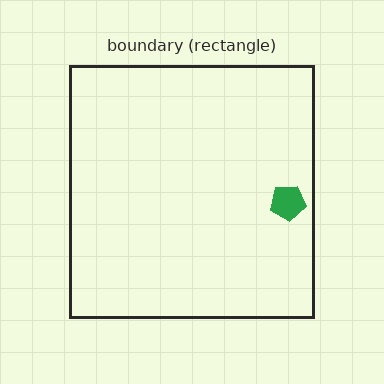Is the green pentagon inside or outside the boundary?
Inside.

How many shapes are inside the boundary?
1 inside, 0 outside.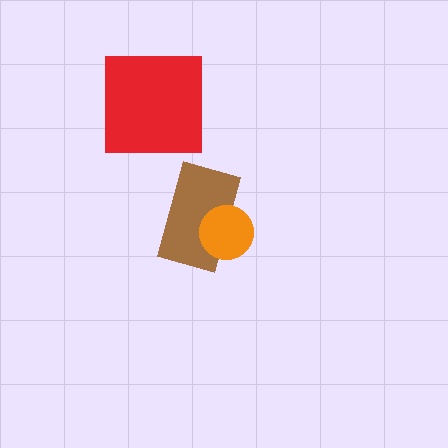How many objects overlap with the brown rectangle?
1 object overlaps with the brown rectangle.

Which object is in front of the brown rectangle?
The orange circle is in front of the brown rectangle.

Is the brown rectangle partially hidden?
Yes, it is partially covered by another shape.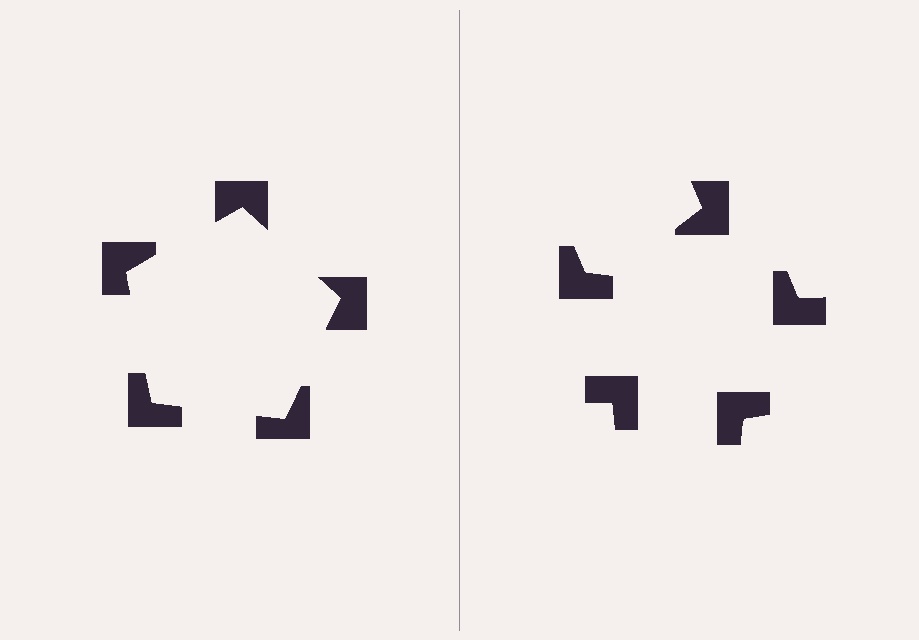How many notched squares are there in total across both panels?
10 — 5 on each side.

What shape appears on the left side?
An illusory pentagon.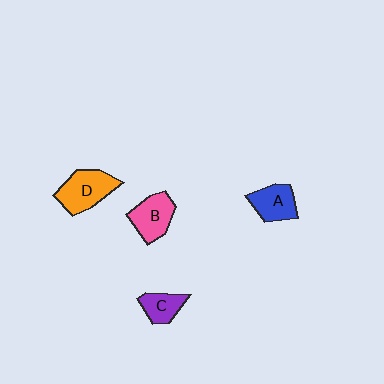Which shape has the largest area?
Shape D (orange).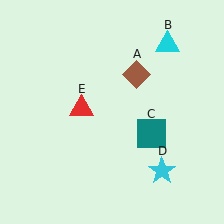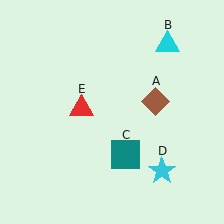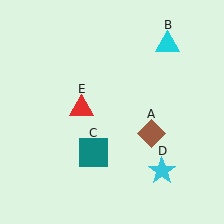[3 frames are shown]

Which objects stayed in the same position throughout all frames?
Cyan triangle (object B) and cyan star (object D) and red triangle (object E) remained stationary.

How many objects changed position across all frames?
2 objects changed position: brown diamond (object A), teal square (object C).